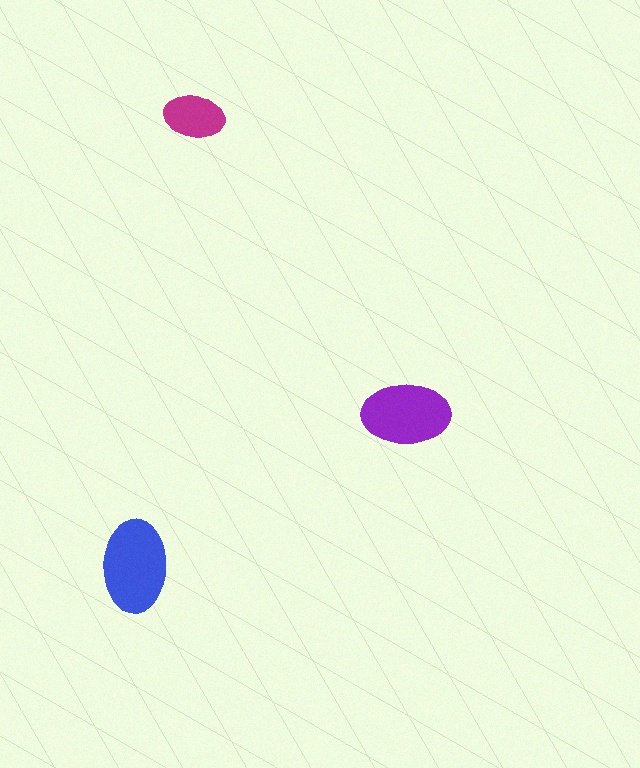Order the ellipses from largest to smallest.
the blue one, the purple one, the magenta one.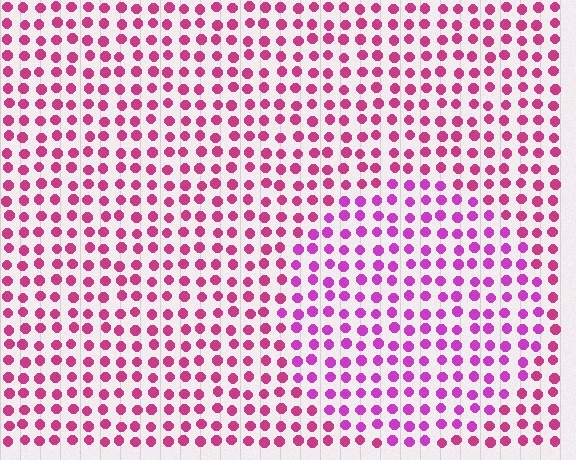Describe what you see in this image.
The image is filled with small magenta elements in a uniform arrangement. A circle-shaped region is visible where the elements are tinted to a slightly different hue, forming a subtle color boundary.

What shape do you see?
I see a circle.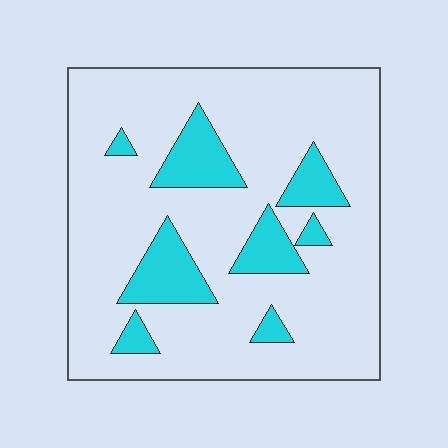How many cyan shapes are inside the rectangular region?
8.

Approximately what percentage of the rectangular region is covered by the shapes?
Approximately 20%.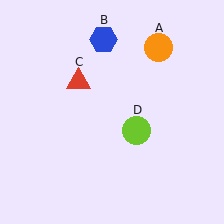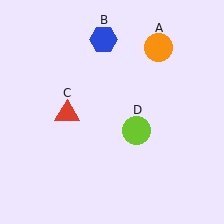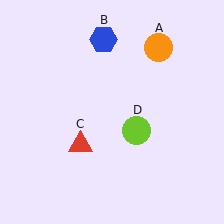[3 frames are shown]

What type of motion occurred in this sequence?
The red triangle (object C) rotated counterclockwise around the center of the scene.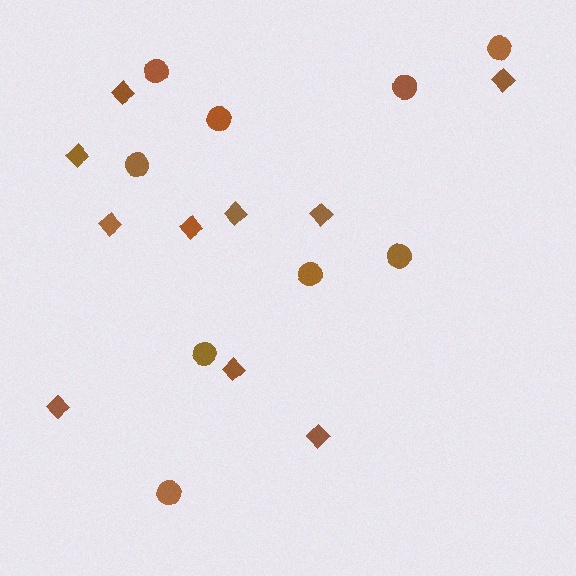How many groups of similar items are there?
There are 2 groups: one group of diamonds (10) and one group of circles (9).